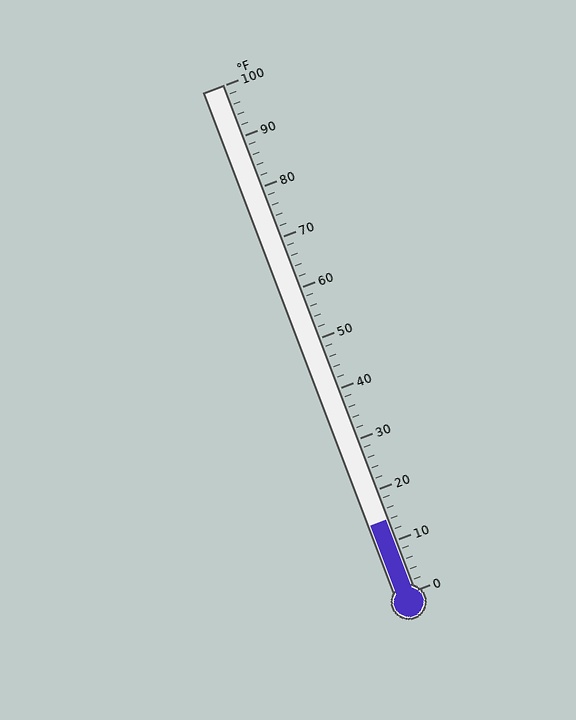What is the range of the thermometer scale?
The thermometer scale ranges from 0°F to 100°F.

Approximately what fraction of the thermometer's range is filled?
The thermometer is filled to approximately 15% of its range.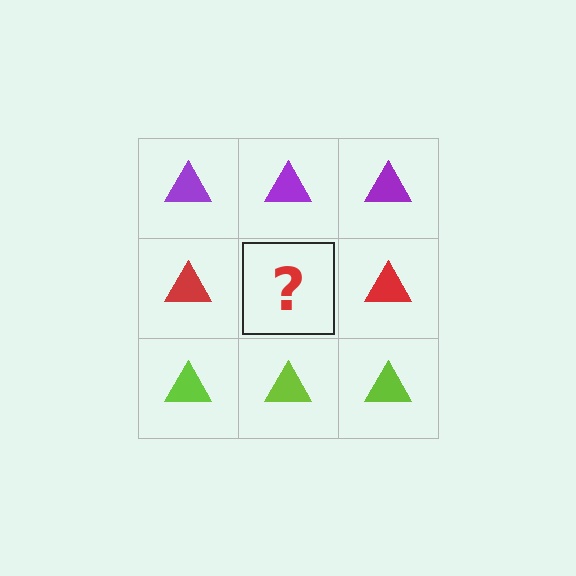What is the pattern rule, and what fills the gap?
The rule is that each row has a consistent color. The gap should be filled with a red triangle.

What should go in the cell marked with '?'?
The missing cell should contain a red triangle.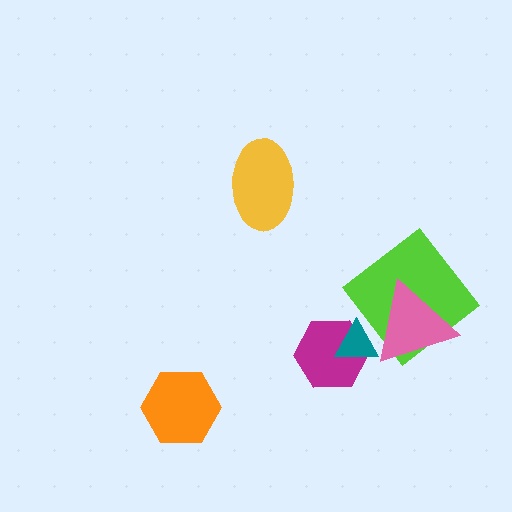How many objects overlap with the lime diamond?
1 object overlaps with the lime diamond.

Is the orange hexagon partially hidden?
No, no other shape covers it.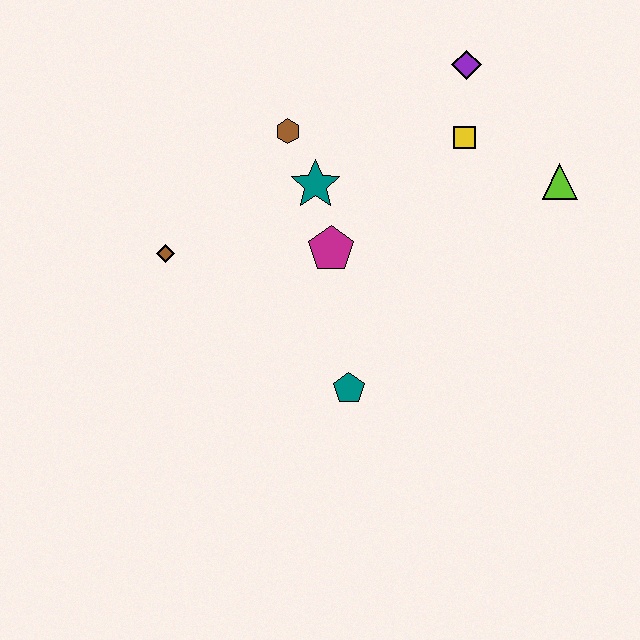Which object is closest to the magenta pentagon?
The teal star is closest to the magenta pentagon.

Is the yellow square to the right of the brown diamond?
Yes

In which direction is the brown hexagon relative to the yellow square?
The brown hexagon is to the left of the yellow square.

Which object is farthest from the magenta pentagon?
The lime triangle is farthest from the magenta pentagon.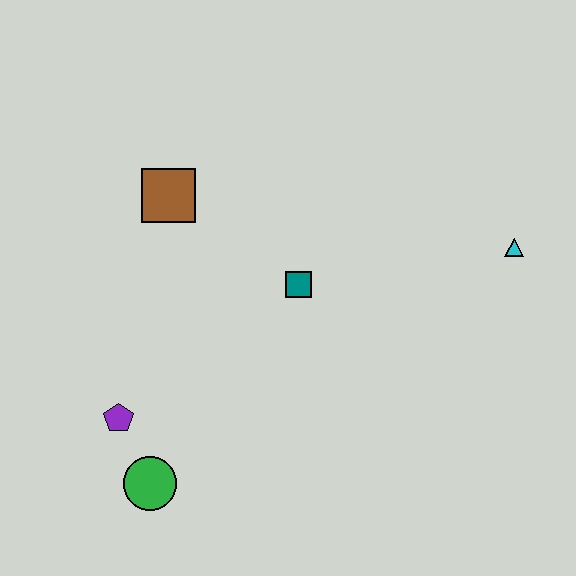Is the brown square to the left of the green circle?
No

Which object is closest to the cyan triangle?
The teal square is closest to the cyan triangle.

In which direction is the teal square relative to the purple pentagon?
The teal square is to the right of the purple pentagon.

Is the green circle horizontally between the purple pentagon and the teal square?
Yes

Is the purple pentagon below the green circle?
No